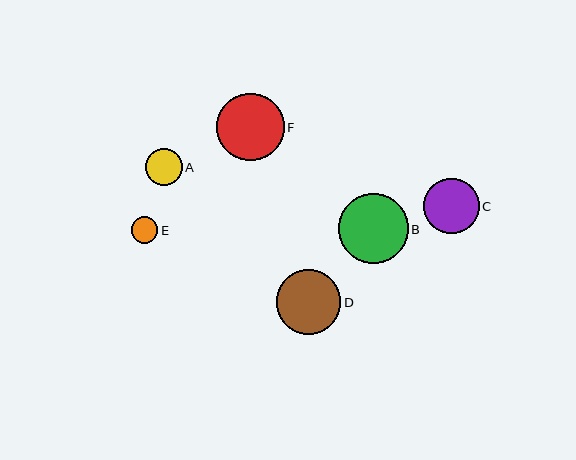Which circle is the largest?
Circle B is the largest with a size of approximately 70 pixels.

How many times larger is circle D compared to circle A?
Circle D is approximately 1.7 times the size of circle A.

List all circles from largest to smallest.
From largest to smallest: B, F, D, C, A, E.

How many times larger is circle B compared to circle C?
Circle B is approximately 1.3 times the size of circle C.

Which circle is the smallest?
Circle E is the smallest with a size of approximately 26 pixels.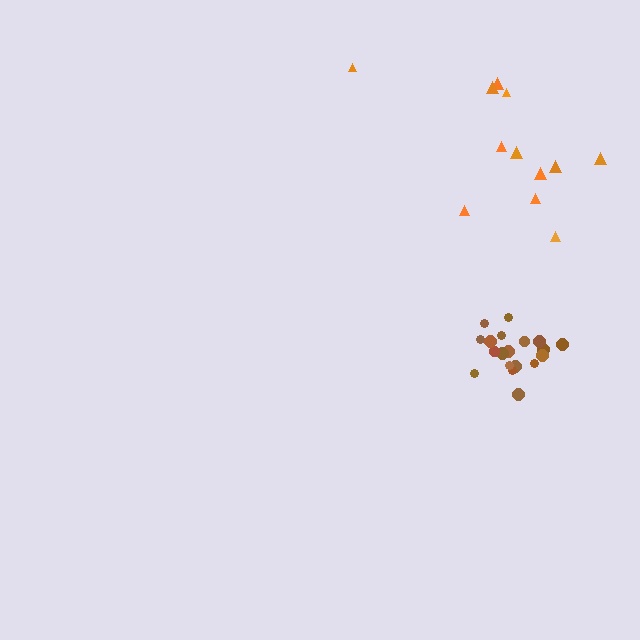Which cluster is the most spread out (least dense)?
Orange.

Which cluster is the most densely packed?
Brown.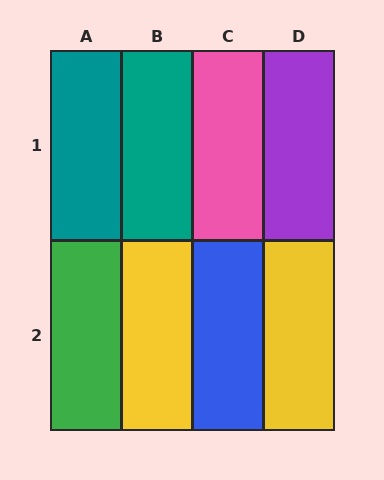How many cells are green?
1 cell is green.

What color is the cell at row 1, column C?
Pink.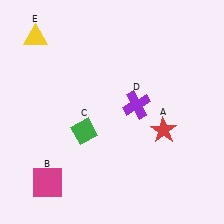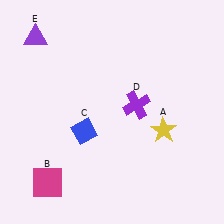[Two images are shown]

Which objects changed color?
A changed from red to yellow. C changed from green to blue. E changed from yellow to purple.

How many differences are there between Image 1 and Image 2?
There are 3 differences between the two images.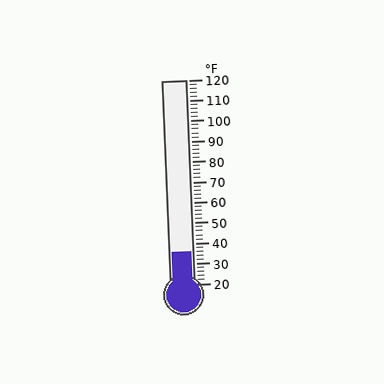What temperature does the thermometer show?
The thermometer shows approximately 36°F.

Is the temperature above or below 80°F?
The temperature is below 80°F.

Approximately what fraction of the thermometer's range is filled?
The thermometer is filled to approximately 15% of its range.